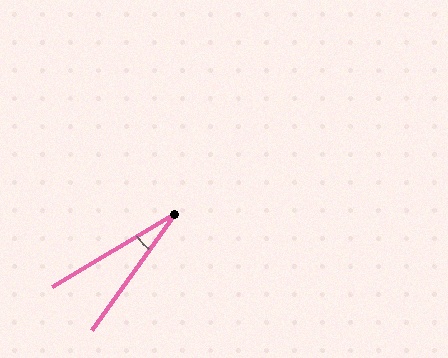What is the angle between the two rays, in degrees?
Approximately 24 degrees.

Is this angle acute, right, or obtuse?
It is acute.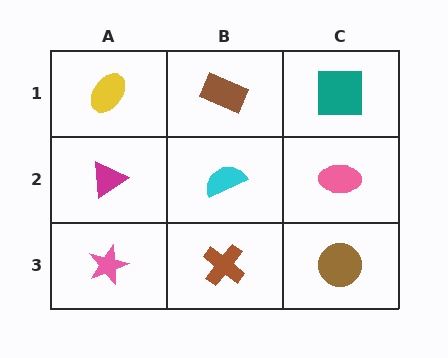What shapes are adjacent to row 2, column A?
A yellow ellipse (row 1, column A), a pink star (row 3, column A), a cyan semicircle (row 2, column B).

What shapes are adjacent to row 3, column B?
A cyan semicircle (row 2, column B), a pink star (row 3, column A), a brown circle (row 3, column C).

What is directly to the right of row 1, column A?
A brown rectangle.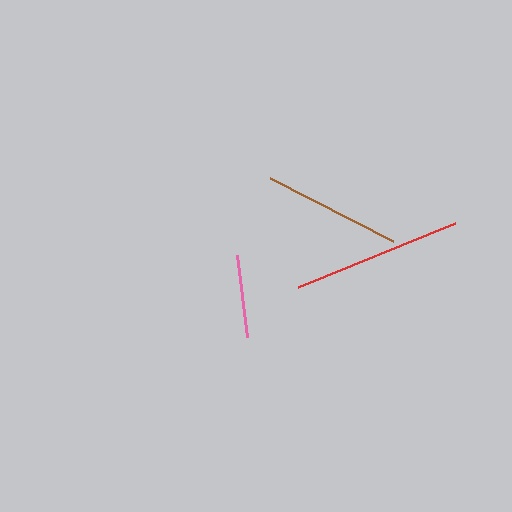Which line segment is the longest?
The red line is the longest at approximately 170 pixels.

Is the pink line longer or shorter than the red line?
The red line is longer than the pink line.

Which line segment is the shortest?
The pink line is the shortest at approximately 83 pixels.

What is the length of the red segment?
The red segment is approximately 170 pixels long.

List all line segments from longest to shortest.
From longest to shortest: red, brown, pink.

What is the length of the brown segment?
The brown segment is approximately 139 pixels long.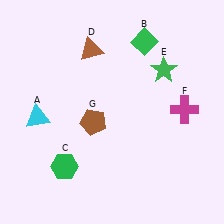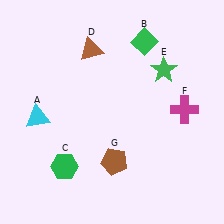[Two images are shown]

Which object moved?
The brown pentagon (G) moved down.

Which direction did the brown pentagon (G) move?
The brown pentagon (G) moved down.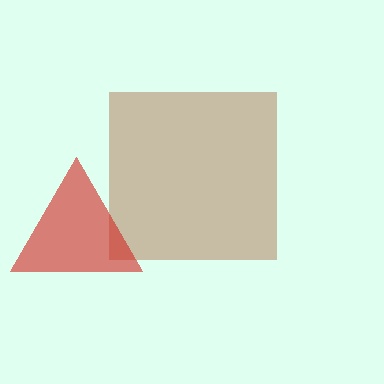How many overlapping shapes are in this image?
There are 2 overlapping shapes in the image.